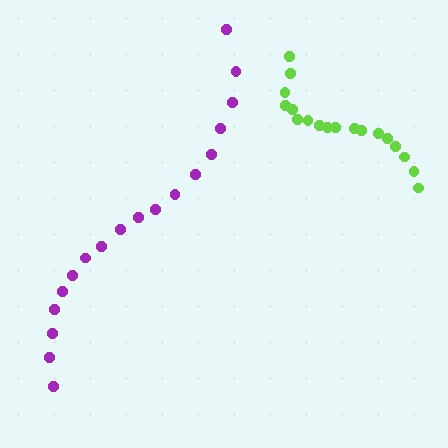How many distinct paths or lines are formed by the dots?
There are 2 distinct paths.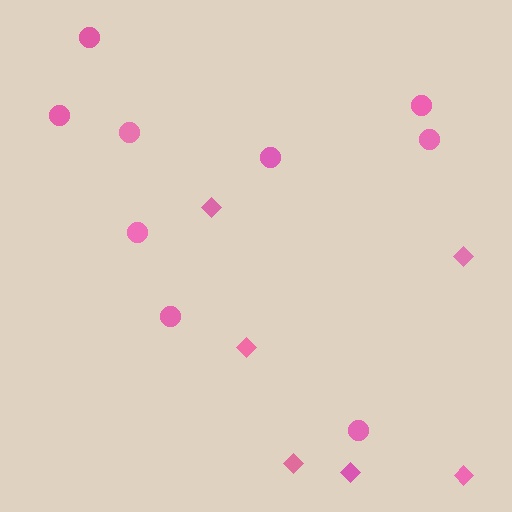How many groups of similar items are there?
There are 2 groups: one group of diamonds (6) and one group of circles (9).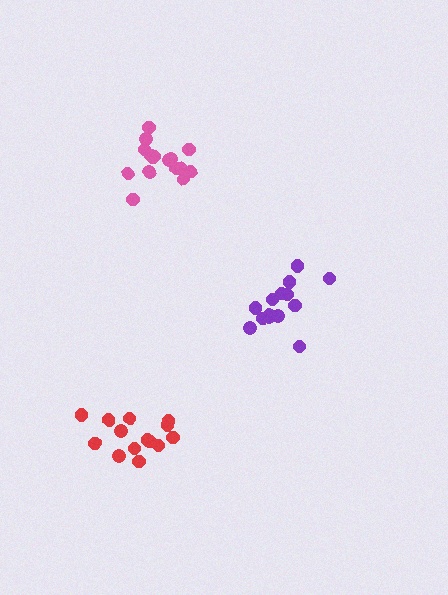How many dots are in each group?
Group 1: 17 dots, Group 2: 14 dots, Group 3: 14 dots (45 total).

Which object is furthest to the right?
The purple cluster is rightmost.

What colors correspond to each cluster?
The clusters are colored: pink, purple, red.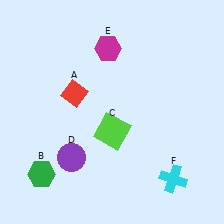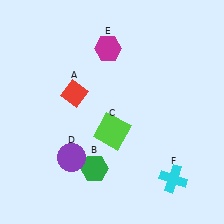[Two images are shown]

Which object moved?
The green hexagon (B) moved right.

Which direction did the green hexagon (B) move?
The green hexagon (B) moved right.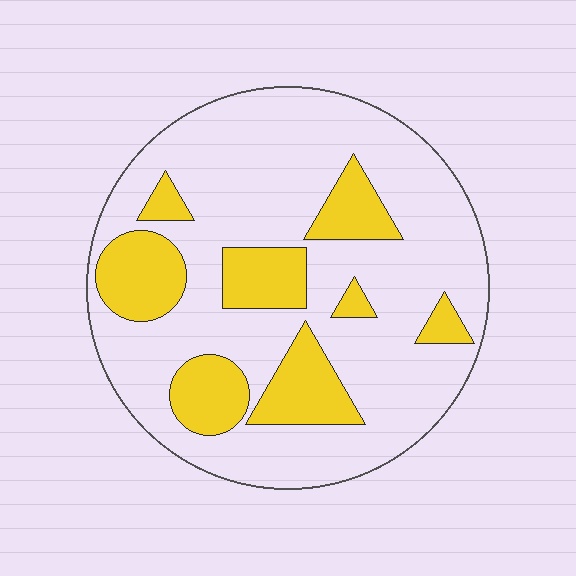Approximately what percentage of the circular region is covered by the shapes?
Approximately 25%.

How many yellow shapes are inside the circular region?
8.